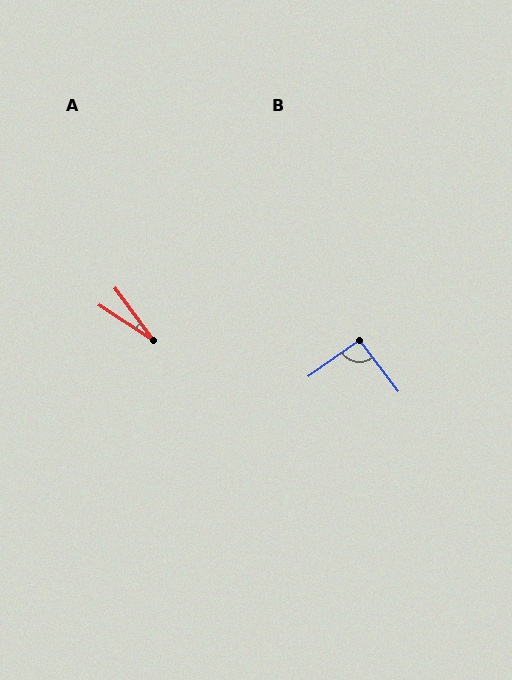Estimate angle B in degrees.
Approximately 92 degrees.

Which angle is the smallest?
A, at approximately 20 degrees.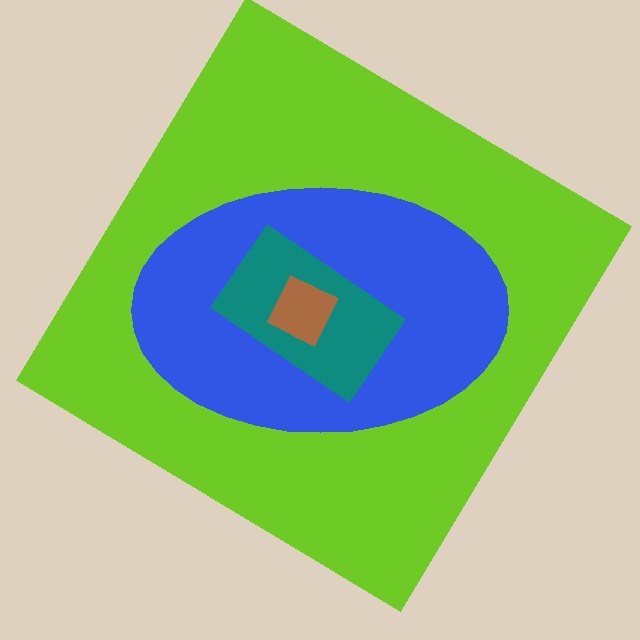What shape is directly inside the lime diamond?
The blue ellipse.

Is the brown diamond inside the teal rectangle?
Yes.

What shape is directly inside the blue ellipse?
The teal rectangle.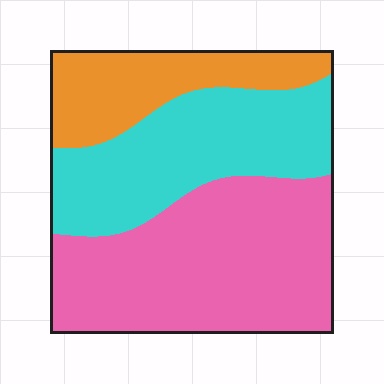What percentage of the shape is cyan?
Cyan covers 33% of the shape.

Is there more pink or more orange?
Pink.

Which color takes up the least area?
Orange, at roughly 20%.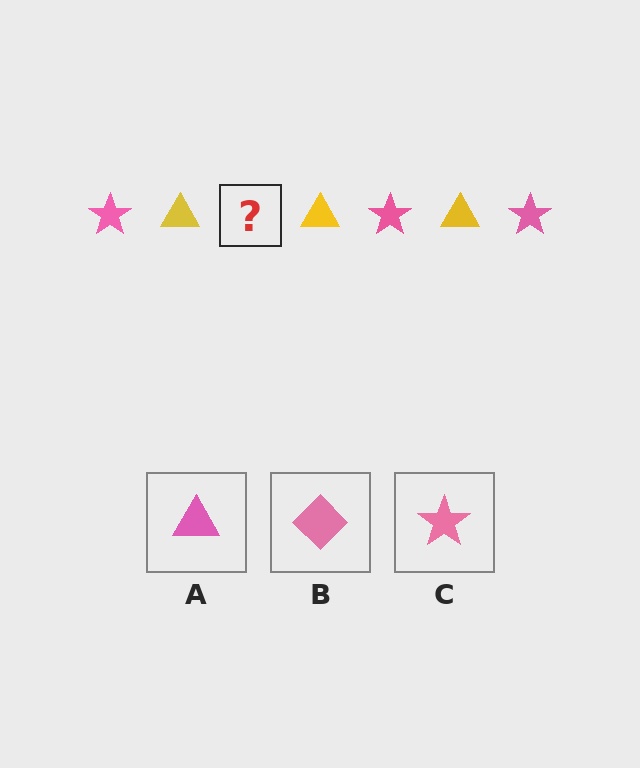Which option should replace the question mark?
Option C.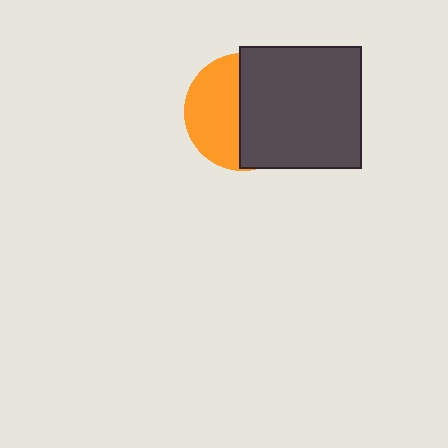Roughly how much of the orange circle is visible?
About half of it is visible (roughly 46%).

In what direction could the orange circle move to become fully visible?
The orange circle could move left. That would shift it out from behind the dark gray square entirely.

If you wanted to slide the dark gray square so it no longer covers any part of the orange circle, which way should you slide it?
Slide it right — that is the most direct way to separate the two shapes.